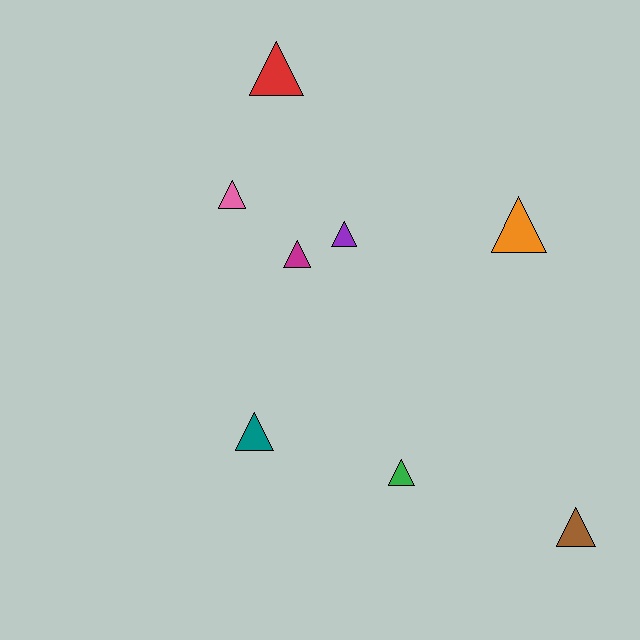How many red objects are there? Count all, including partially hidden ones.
There is 1 red object.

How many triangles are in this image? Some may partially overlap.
There are 8 triangles.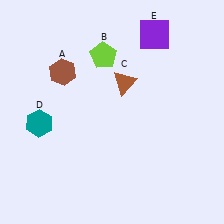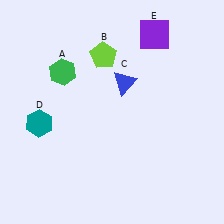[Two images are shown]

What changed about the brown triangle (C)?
In Image 1, C is brown. In Image 2, it changed to blue.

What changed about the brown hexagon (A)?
In Image 1, A is brown. In Image 2, it changed to green.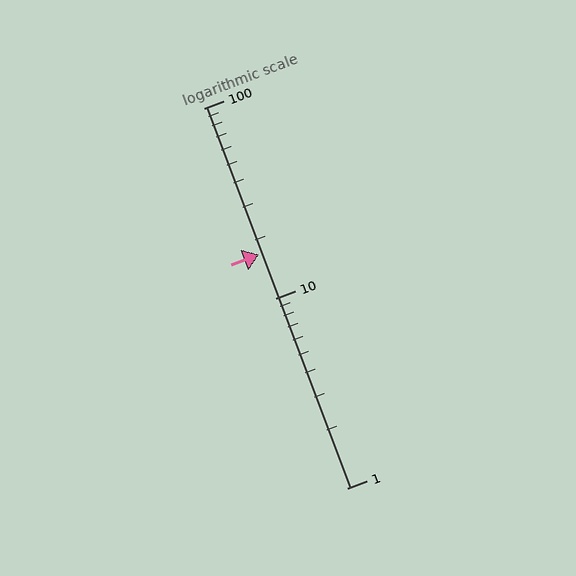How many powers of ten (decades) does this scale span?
The scale spans 2 decades, from 1 to 100.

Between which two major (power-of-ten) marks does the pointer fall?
The pointer is between 10 and 100.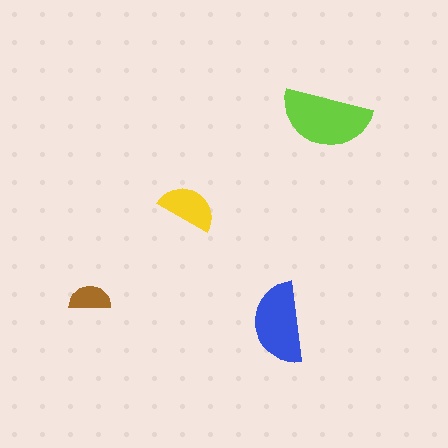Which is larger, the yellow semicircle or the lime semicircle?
The lime one.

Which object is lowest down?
The blue semicircle is bottommost.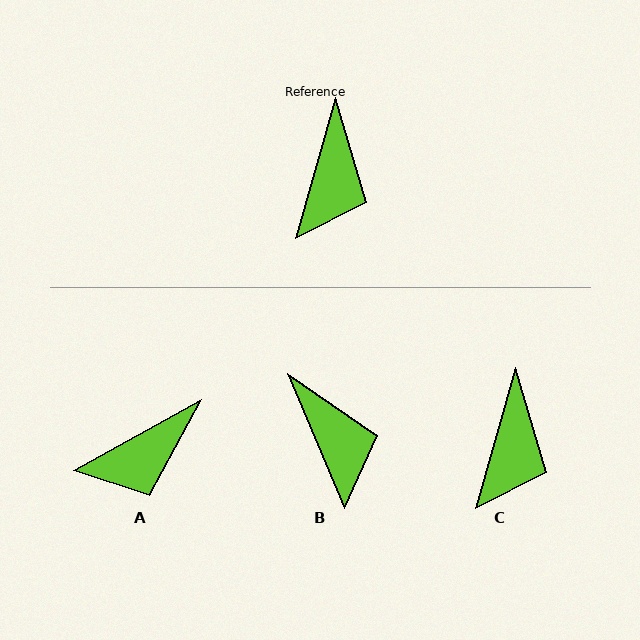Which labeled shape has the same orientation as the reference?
C.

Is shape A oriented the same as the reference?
No, it is off by about 45 degrees.